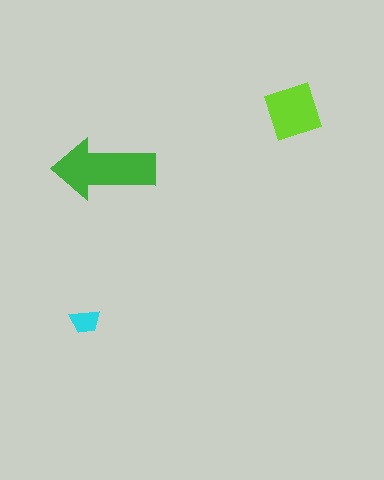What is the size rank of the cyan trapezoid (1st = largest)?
3rd.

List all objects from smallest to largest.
The cyan trapezoid, the lime diamond, the green arrow.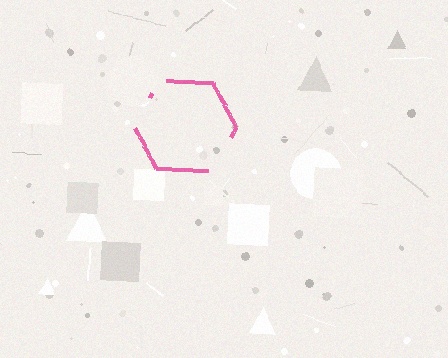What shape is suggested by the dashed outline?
The dashed outline suggests a hexagon.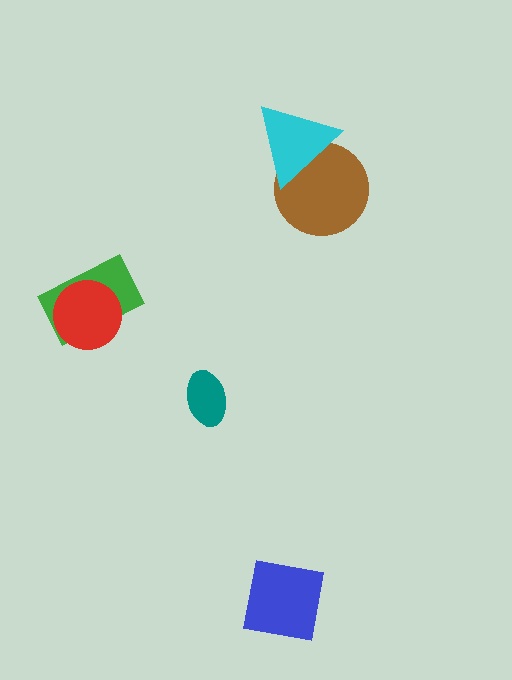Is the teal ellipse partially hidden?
No, no other shape covers it.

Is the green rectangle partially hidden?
Yes, it is partially covered by another shape.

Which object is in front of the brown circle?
The cyan triangle is in front of the brown circle.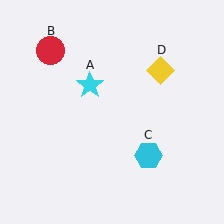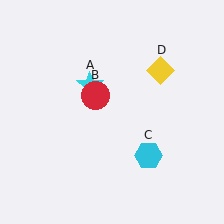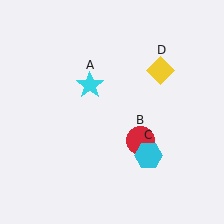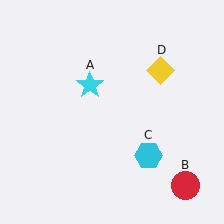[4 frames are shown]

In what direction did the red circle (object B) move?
The red circle (object B) moved down and to the right.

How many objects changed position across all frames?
1 object changed position: red circle (object B).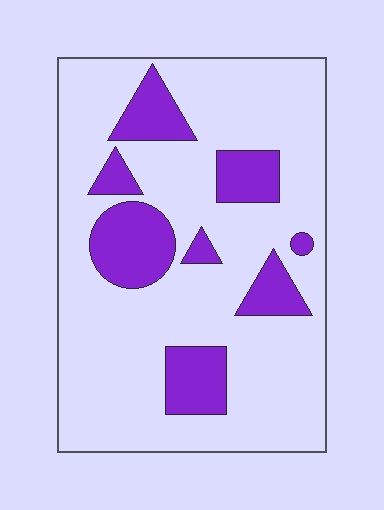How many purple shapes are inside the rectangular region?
8.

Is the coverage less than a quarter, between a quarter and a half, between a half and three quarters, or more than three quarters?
Less than a quarter.